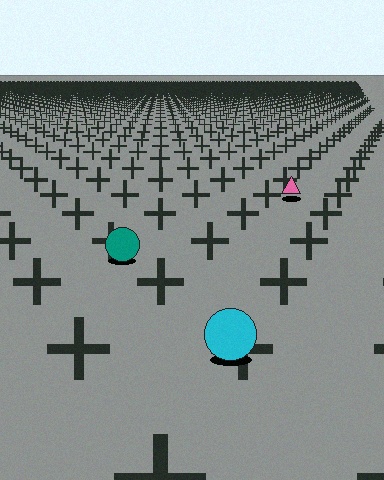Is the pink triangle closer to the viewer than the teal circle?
No. The teal circle is closer — you can tell from the texture gradient: the ground texture is coarser near it.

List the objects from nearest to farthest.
From nearest to farthest: the cyan circle, the teal circle, the pink triangle.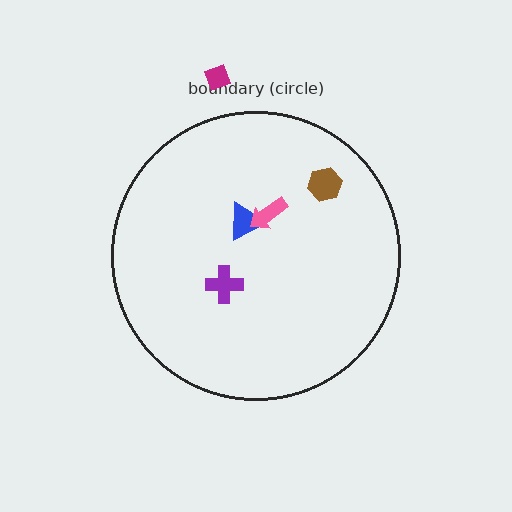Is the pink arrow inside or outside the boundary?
Inside.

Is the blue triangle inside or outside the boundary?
Inside.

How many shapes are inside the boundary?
4 inside, 1 outside.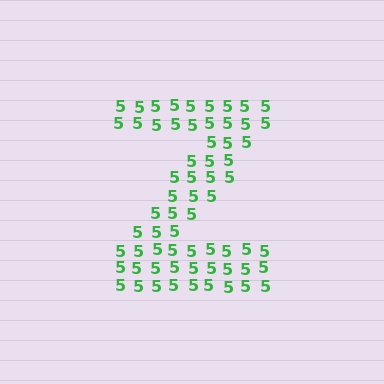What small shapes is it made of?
It is made of small digit 5's.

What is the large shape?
The large shape is the letter Z.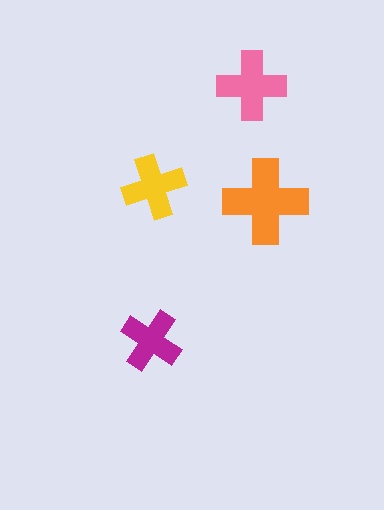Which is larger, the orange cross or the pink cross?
The orange one.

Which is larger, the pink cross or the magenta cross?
The pink one.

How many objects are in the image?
There are 4 objects in the image.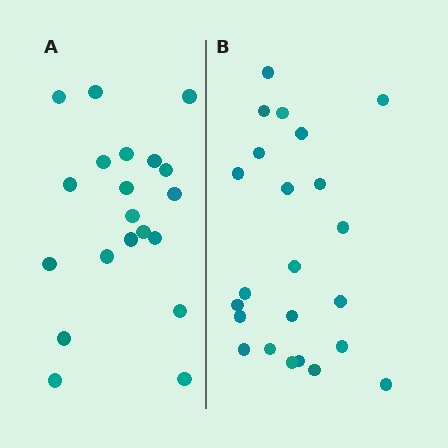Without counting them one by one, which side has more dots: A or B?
Region B (the right region) has more dots.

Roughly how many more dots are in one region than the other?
Region B has just a few more — roughly 2 or 3 more dots than region A.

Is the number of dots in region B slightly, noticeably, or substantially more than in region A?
Region B has only slightly more — the two regions are fairly close. The ratio is roughly 1.1 to 1.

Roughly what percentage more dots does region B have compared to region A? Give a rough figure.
About 15% more.